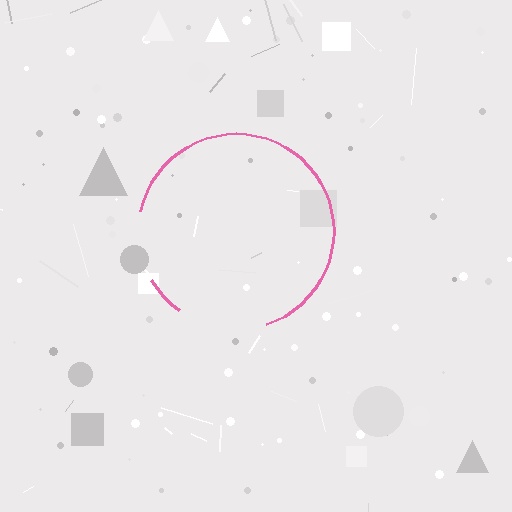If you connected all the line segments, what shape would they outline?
They would outline a circle.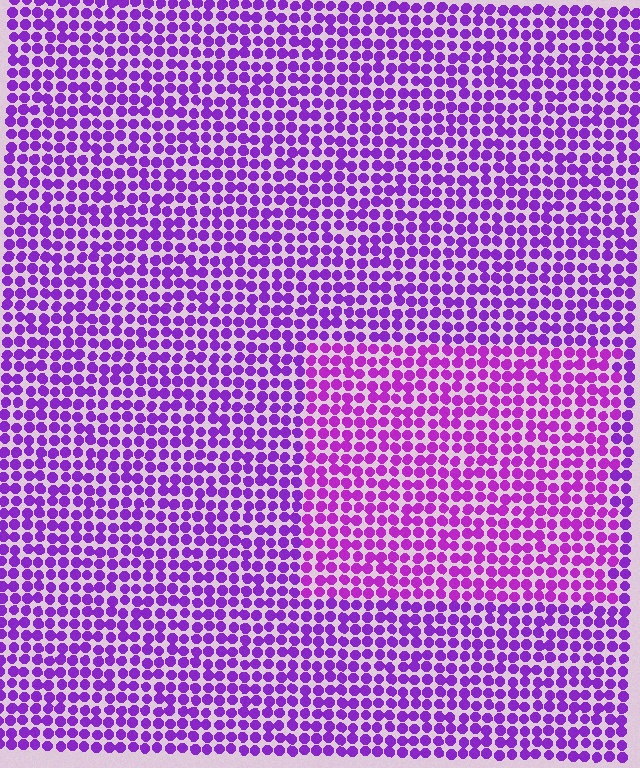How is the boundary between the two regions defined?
The boundary is defined purely by a slight shift in hue (about 19 degrees). Spacing, size, and orientation are identical on both sides.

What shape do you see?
I see a rectangle.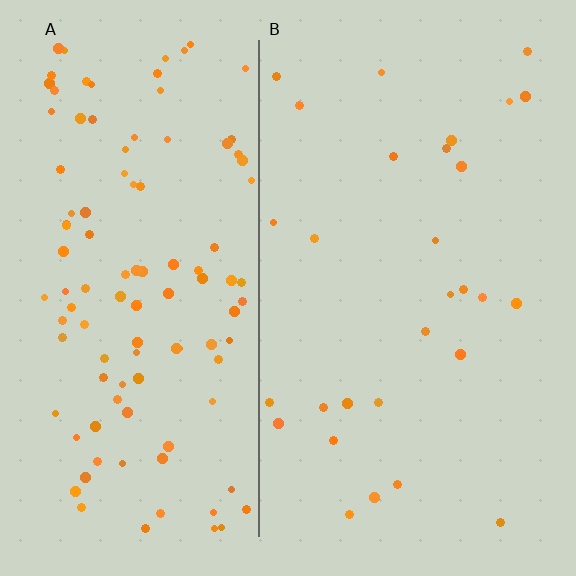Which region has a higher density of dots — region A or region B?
A (the left).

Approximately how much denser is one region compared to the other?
Approximately 3.8× — region A over region B.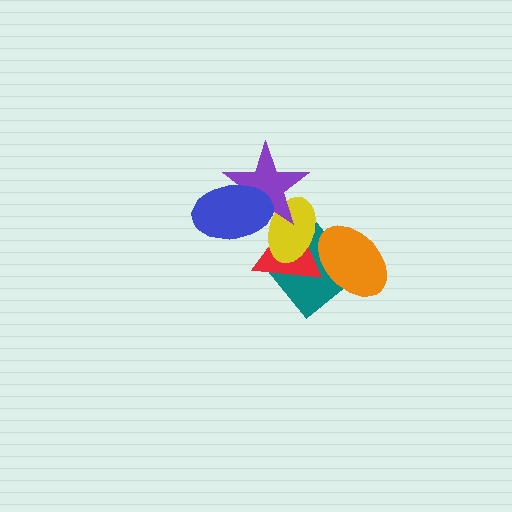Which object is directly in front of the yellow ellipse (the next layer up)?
The purple star is directly in front of the yellow ellipse.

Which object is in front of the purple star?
The blue ellipse is in front of the purple star.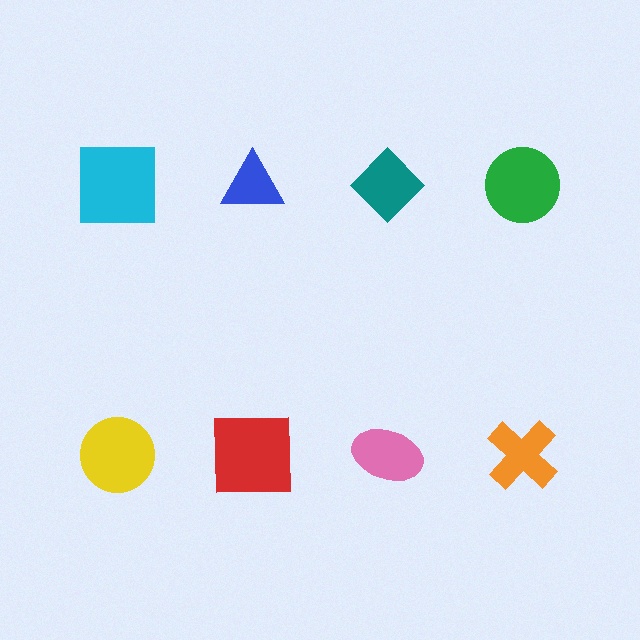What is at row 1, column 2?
A blue triangle.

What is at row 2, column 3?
A pink ellipse.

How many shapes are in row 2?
4 shapes.